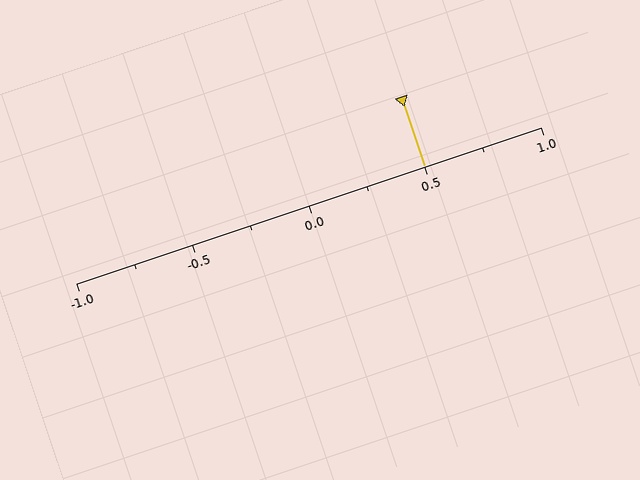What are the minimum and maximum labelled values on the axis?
The axis runs from -1.0 to 1.0.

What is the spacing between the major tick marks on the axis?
The major ticks are spaced 0.5 apart.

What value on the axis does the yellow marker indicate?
The marker indicates approximately 0.5.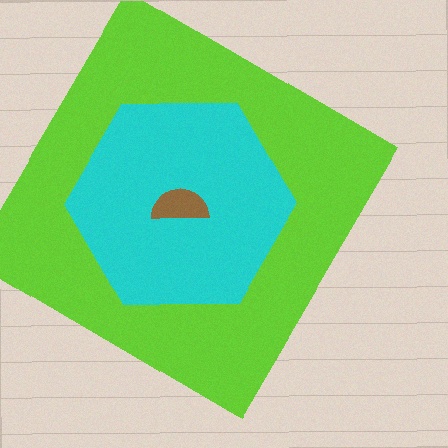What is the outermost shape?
The lime diamond.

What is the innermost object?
The brown semicircle.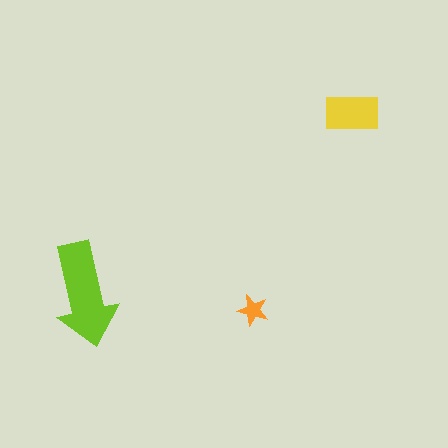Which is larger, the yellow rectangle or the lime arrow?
The lime arrow.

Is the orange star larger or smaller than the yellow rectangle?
Smaller.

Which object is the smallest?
The orange star.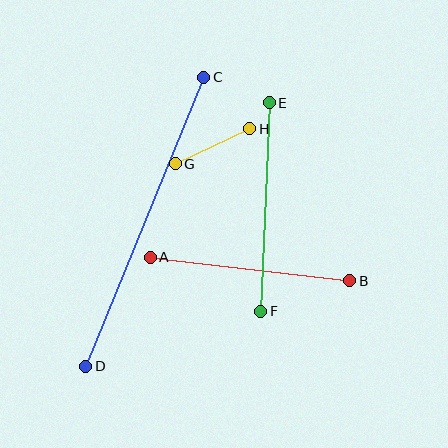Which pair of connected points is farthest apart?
Points C and D are farthest apart.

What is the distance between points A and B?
The distance is approximately 200 pixels.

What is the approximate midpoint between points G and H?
The midpoint is at approximately (212, 146) pixels.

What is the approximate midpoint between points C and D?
The midpoint is at approximately (145, 222) pixels.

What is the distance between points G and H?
The distance is approximately 83 pixels.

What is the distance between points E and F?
The distance is approximately 209 pixels.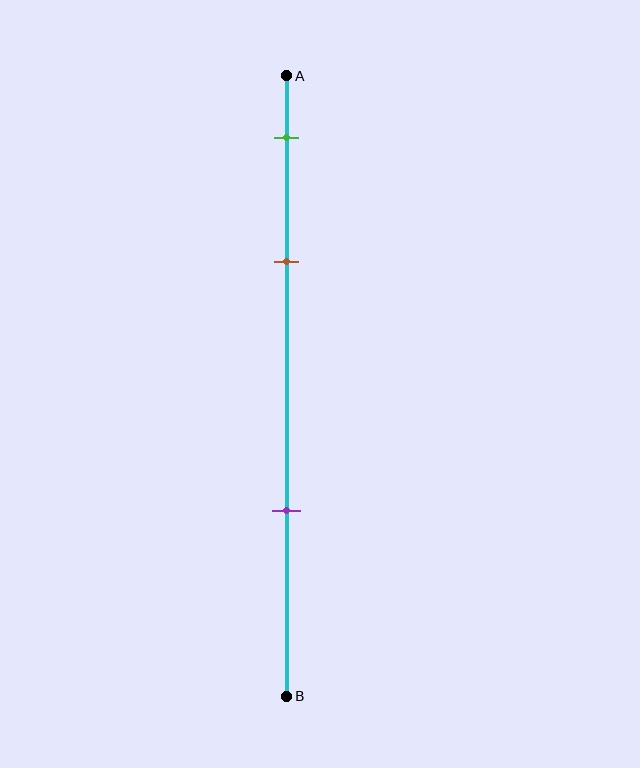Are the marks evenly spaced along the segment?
No, the marks are not evenly spaced.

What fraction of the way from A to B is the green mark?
The green mark is approximately 10% (0.1) of the way from A to B.